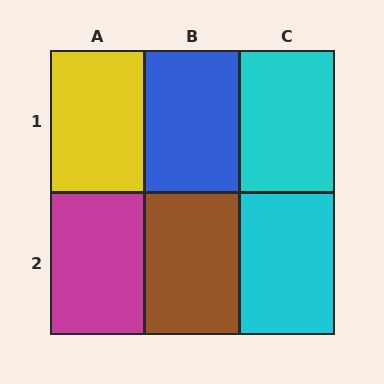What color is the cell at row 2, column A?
Magenta.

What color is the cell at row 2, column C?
Cyan.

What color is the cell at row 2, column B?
Brown.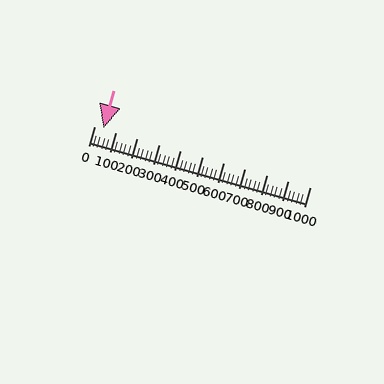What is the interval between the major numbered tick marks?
The major tick marks are spaced 100 units apart.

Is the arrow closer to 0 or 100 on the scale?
The arrow is closer to 0.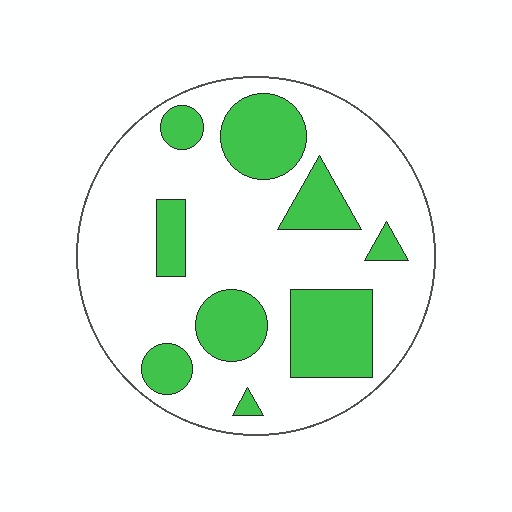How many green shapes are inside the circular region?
9.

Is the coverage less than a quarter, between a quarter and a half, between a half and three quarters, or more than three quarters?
Between a quarter and a half.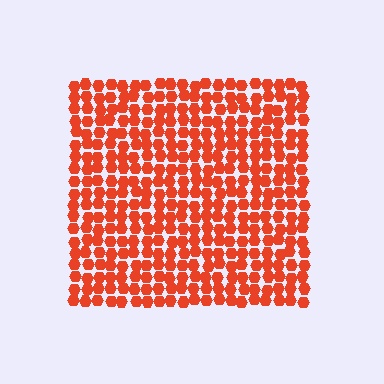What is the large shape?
The large shape is a square.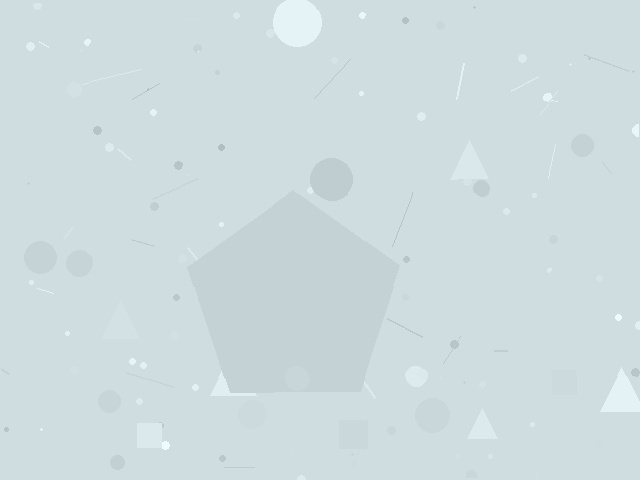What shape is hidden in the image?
A pentagon is hidden in the image.